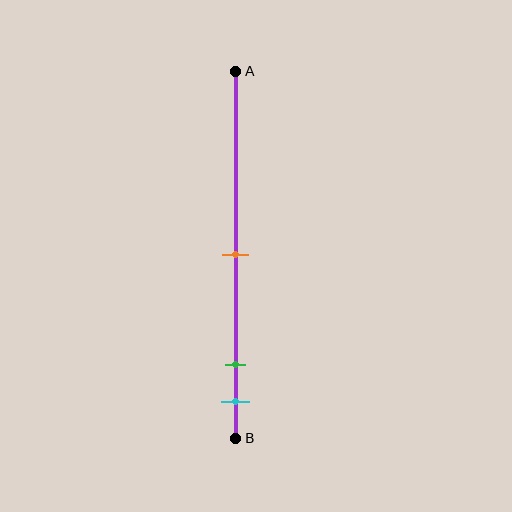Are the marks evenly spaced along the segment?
No, the marks are not evenly spaced.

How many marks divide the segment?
There are 3 marks dividing the segment.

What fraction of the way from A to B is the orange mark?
The orange mark is approximately 50% (0.5) of the way from A to B.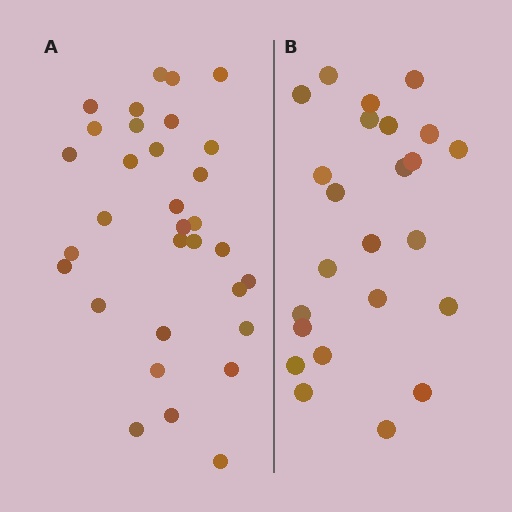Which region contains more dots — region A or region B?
Region A (the left region) has more dots.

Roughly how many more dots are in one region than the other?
Region A has roughly 8 or so more dots than region B.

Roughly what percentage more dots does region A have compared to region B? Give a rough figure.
About 35% more.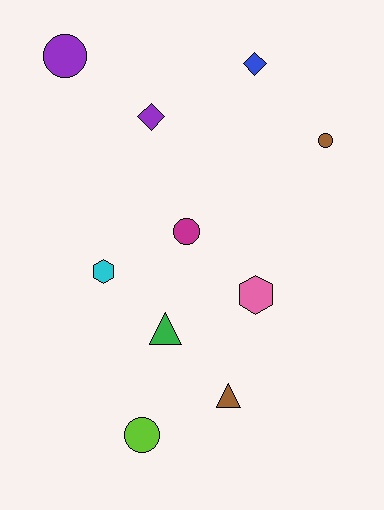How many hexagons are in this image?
There are 2 hexagons.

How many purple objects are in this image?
There are 2 purple objects.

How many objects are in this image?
There are 10 objects.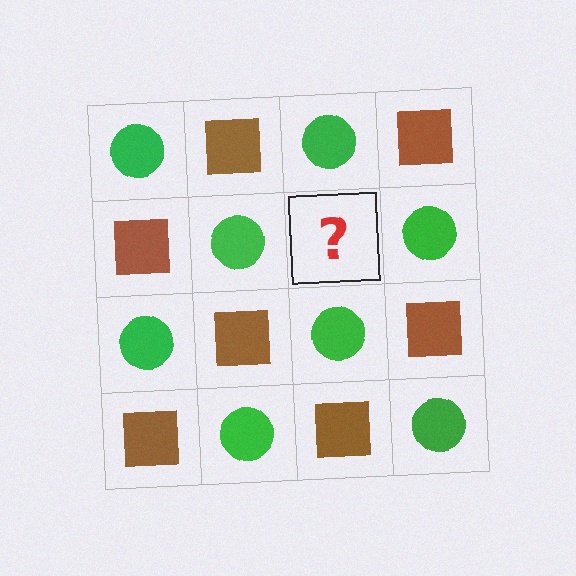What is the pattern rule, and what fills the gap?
The rule is that it alternates green circle and brown square in a checkerboard pattern. The gap should be filled with a brown square.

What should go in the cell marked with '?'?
The missing cell should contain a brown square.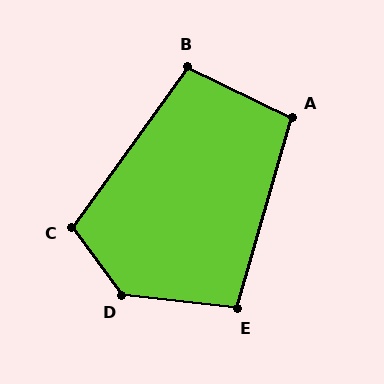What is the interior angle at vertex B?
Approximately 100 degrees (obtuse).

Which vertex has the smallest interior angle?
E, at approximately 99 degrees.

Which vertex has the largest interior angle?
D, at approximately 133 degrees.